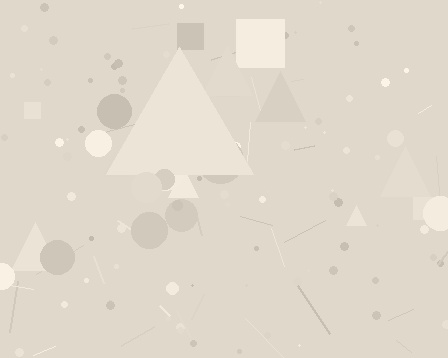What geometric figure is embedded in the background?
A triangle is embedded in the background.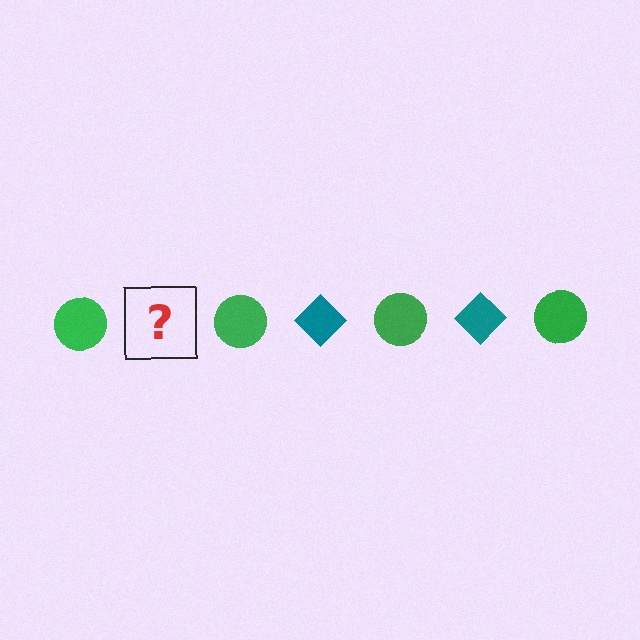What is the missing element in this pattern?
The missing element is a teal diamond.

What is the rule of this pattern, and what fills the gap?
The rule is that the pattern alternates between green circle and teal diamond. The gap should be filled with a teal diamond.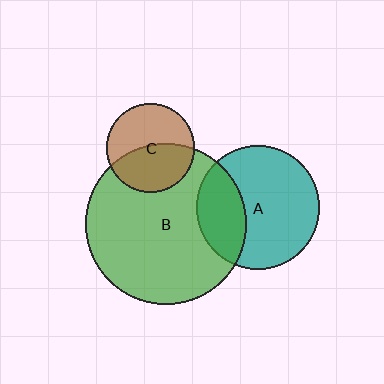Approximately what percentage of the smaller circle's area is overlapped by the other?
Approximately 30%.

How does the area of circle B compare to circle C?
Approximately 3.3 times.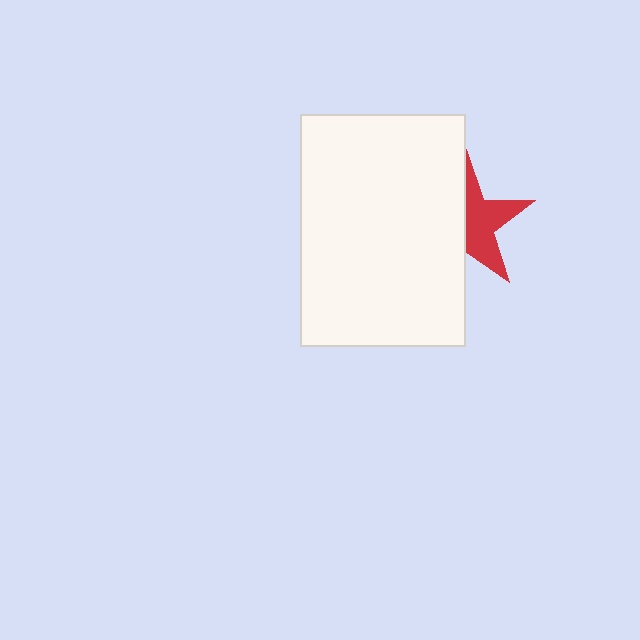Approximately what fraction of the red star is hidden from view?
Roughly 49% of the red star is hidden behind the white rectangle.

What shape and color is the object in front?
The object in front is a white rectangle.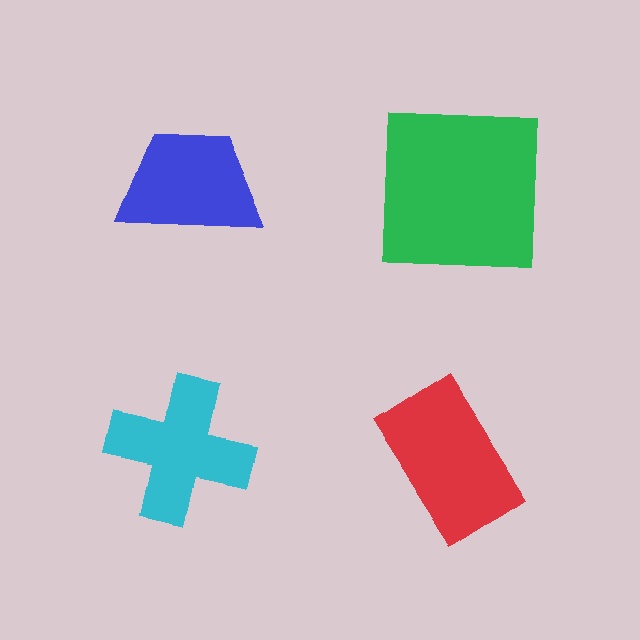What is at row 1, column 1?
A blue trapezoid.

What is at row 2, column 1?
A cyan cross.